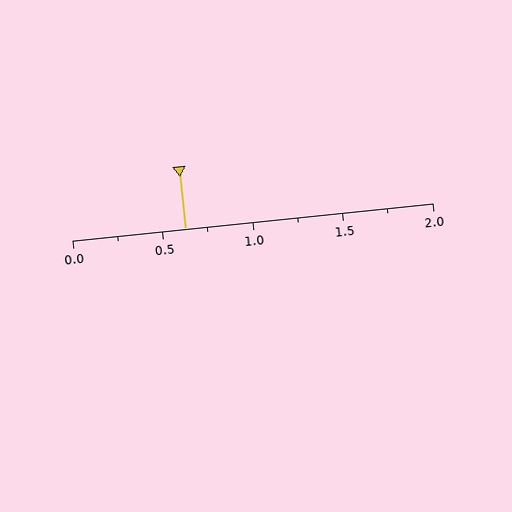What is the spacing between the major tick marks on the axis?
The major ticks are spaced 0.5 apart.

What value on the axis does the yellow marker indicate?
The marker indicates approximately 0.62.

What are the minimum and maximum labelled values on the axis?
The axis runs from 0.0 to 2.0.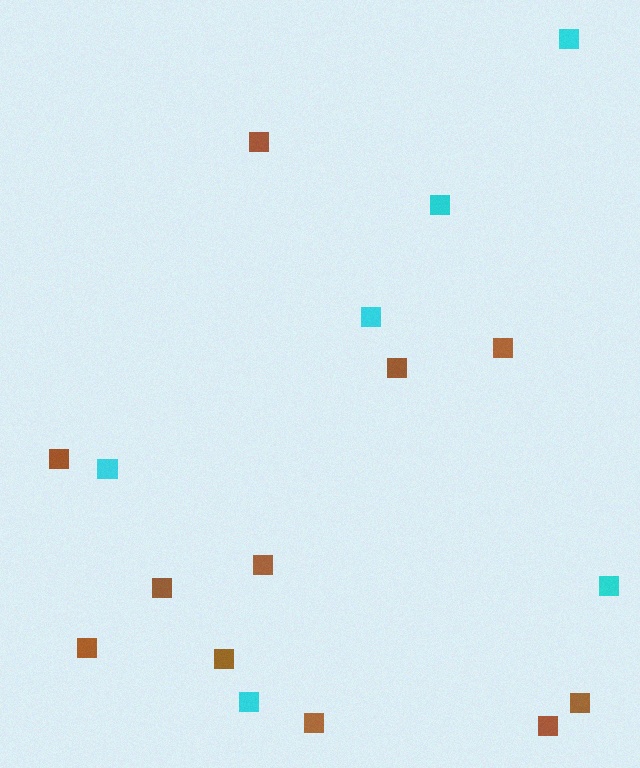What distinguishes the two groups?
There are 2 groups: one group of cyan squares (6) and one group of brown squares (11).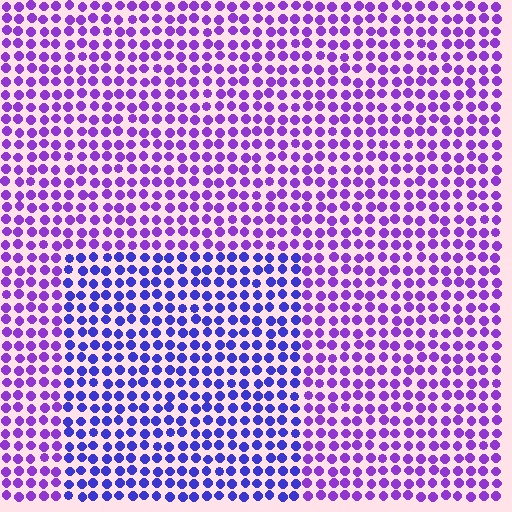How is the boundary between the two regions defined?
The boundary is defined purely by a slight shift in hue (about 33 degrees). Spacing, size, and orientation are identical on both sides.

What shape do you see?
I see a rectangle.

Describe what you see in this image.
The image is filled with small purple elements in a uniform arrangement. A rectangle-shaped region is visible where the elements are tinted to a slightly different hue, forming a subtle color boundary.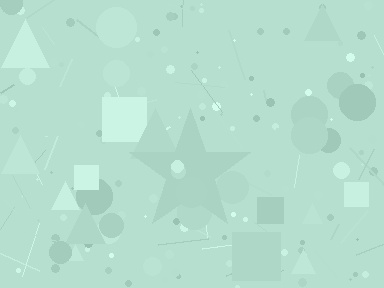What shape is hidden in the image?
A star is hidden in the image.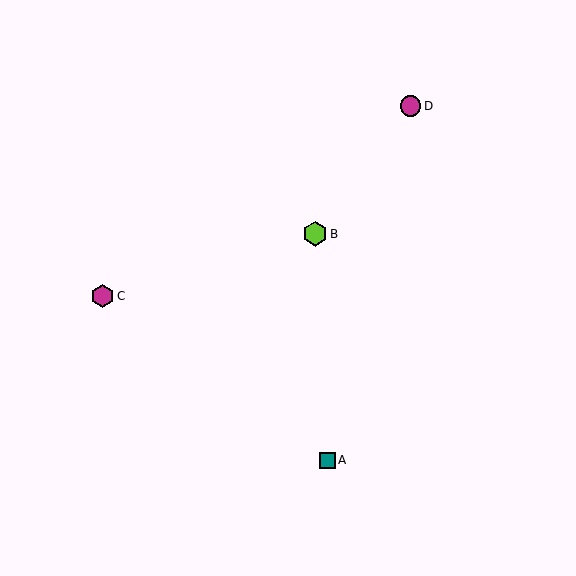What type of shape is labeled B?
Shape B is a lime hexagon.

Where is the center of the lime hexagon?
The center of the lime hexagon is at (315, 234).